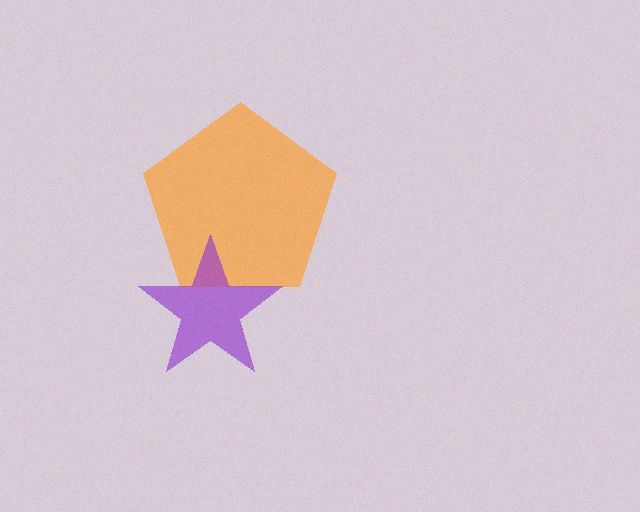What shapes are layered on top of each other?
The layered shapes are: an orange pentagon, a purple star.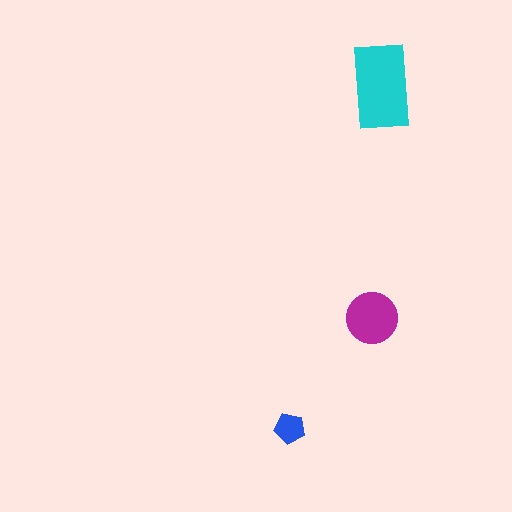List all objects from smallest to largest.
The blue pentagon, the magenta circle, the cyan rectangle.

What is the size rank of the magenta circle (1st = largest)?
2nd.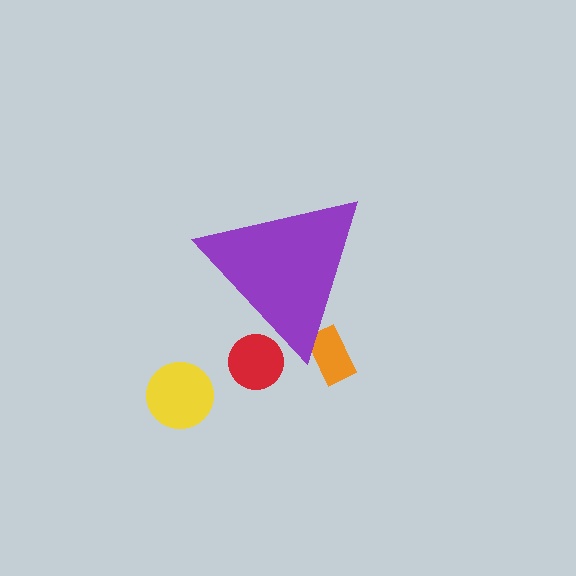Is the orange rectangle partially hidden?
Yes, the orange rectangle is partially hidden behind the purple triangle.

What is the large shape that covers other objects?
A purple triangle.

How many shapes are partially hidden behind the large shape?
2 shapes are partially hidden.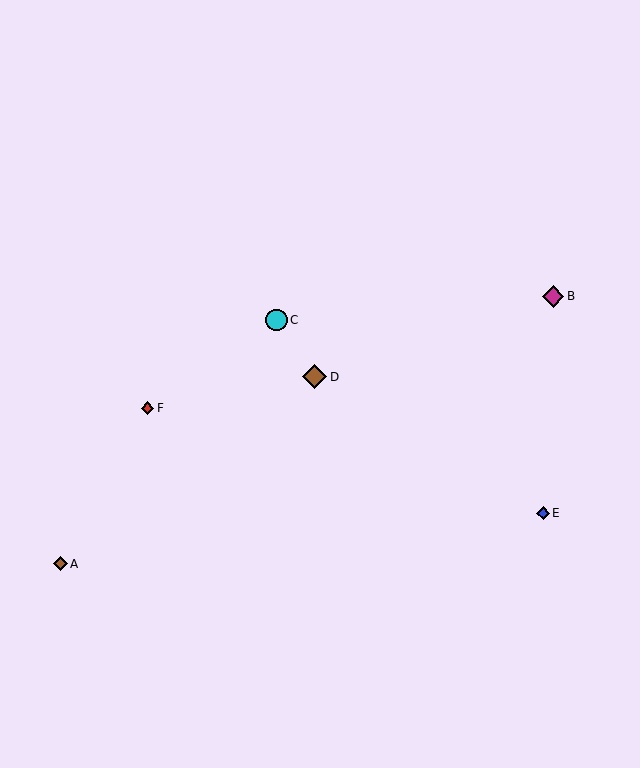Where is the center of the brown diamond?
The center of the brown diamond is at (315, 377).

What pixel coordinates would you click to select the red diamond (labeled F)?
Click at (147, 408) to select the red diamond F.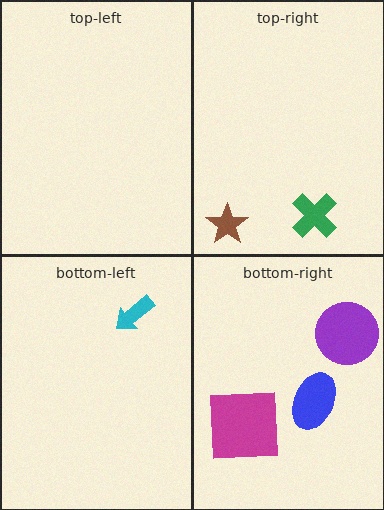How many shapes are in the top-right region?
2.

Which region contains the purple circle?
The bottom-right region.